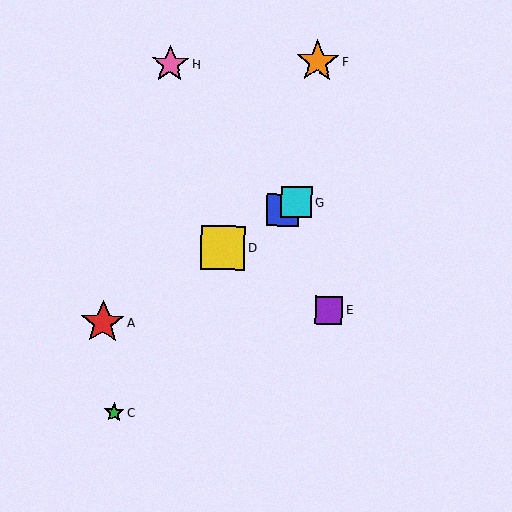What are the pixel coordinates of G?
Object G is at (297, 202).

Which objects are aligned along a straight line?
Objects A, B, D, G are aligned along a straight line.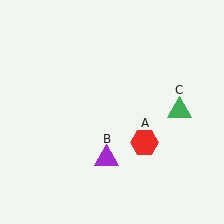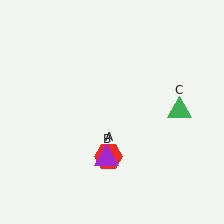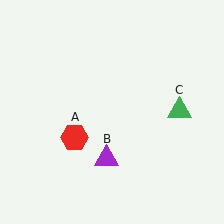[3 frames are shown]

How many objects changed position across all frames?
1 object changed position: red hexagon (object A).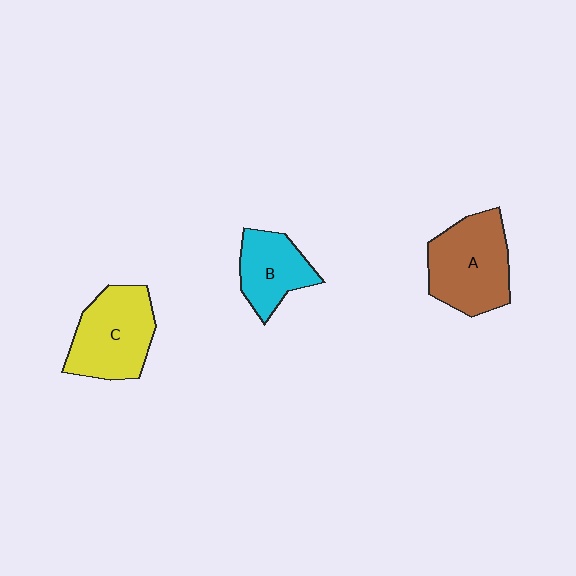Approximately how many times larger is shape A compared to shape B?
Approximately 1.5 times.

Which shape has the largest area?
Shape A (brown).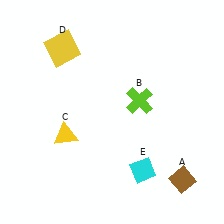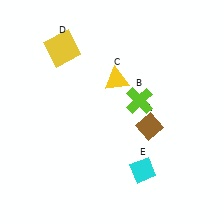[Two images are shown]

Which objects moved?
The objects that moved are: the brown diamond (A), the yellow triangle (C).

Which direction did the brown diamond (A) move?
The brown diamond (A) moved up.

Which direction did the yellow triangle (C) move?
The yellow triangle (C) moved up.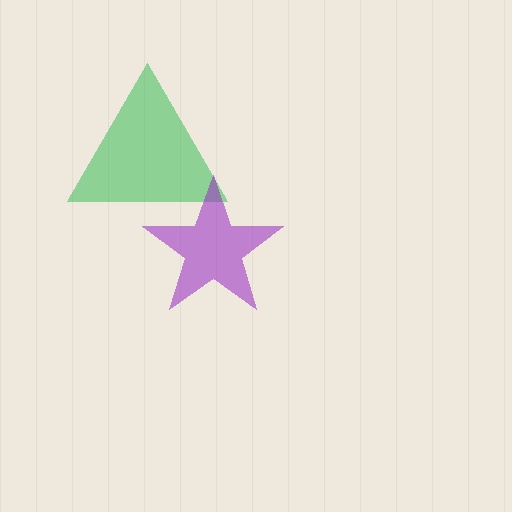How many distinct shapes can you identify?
There are 2 distinct shapes: a green triangle, a purple star.